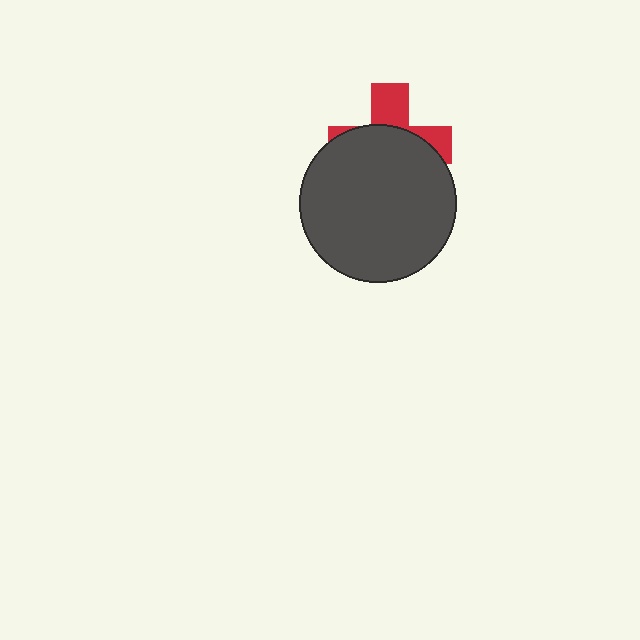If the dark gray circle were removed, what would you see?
You would see the complete red cross.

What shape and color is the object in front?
The object in front is a dark gray circle.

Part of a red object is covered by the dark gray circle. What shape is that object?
It is a cross.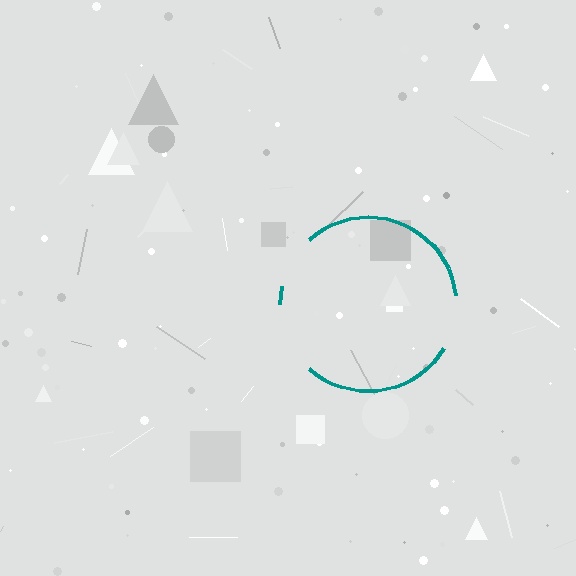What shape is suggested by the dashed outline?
The dashed outline suggests a circle.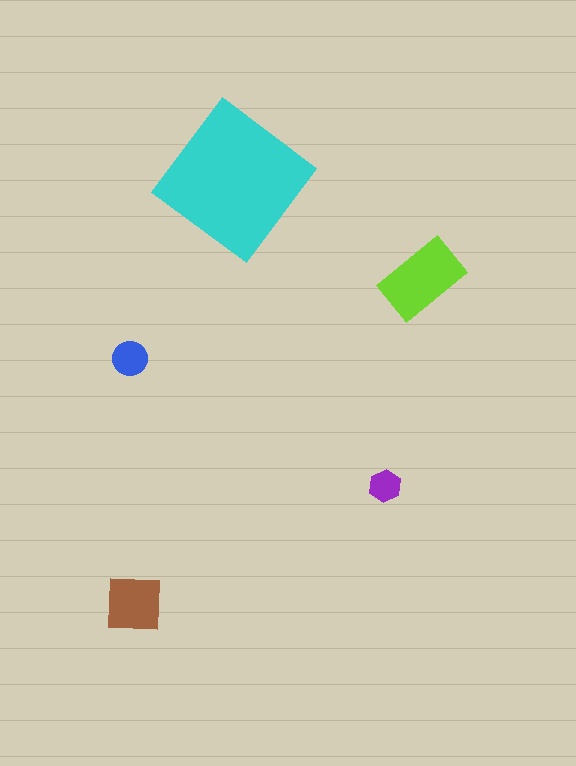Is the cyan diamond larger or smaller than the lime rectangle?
Larger.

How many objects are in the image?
There are 5 objects in the image.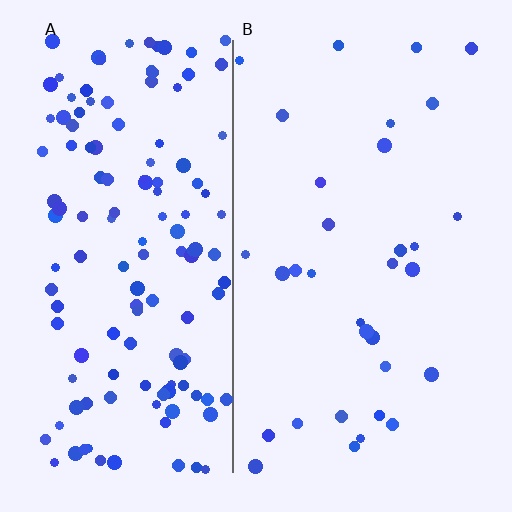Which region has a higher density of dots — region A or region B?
A (the left).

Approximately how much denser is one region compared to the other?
Approximately 4.2× — region A over region B.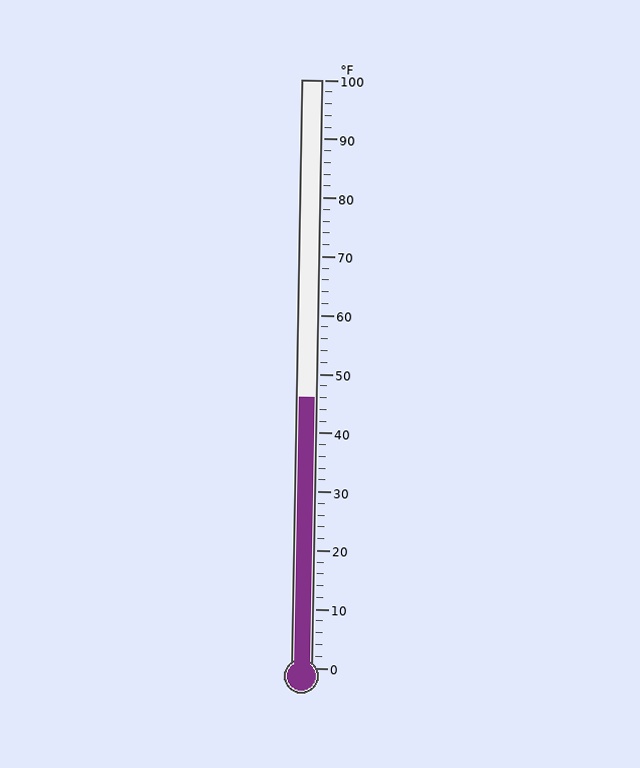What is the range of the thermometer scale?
The thermometer scale ranges from 0°F to 100°F.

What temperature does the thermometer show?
The thermometer shows approximately 46°F.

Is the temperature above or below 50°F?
The temperature is below 50°F.